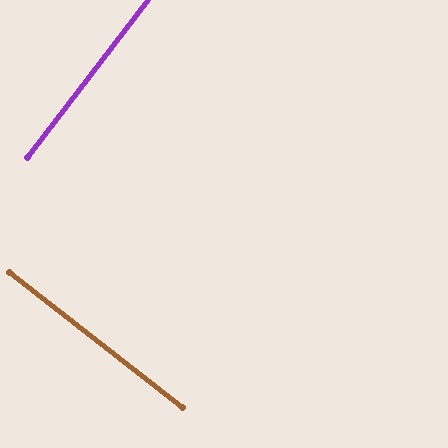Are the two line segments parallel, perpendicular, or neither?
Perpendicular — they meet at approximately 90°.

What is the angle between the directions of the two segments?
Approximately 90 degrees.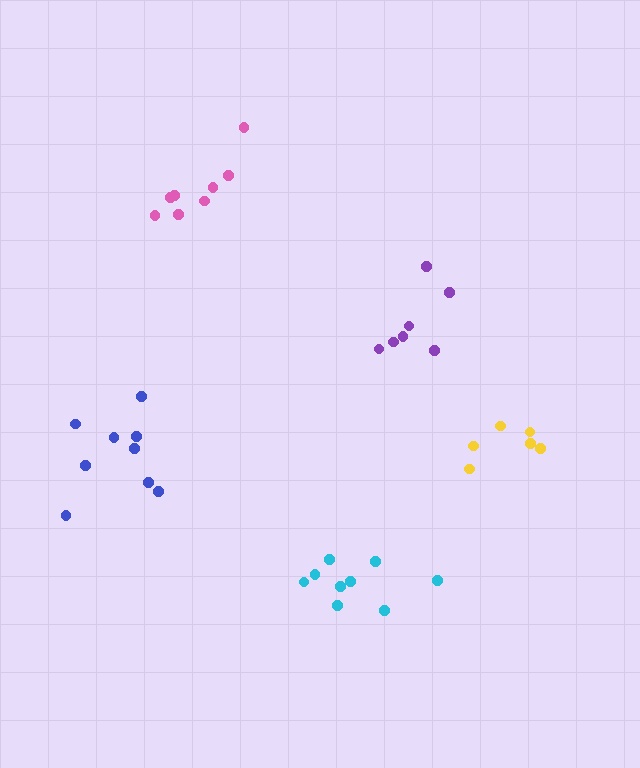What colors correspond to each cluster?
The clusters are colored: cyan, blue, yellow, purple, pink.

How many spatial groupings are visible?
There are 5 spatial groupings.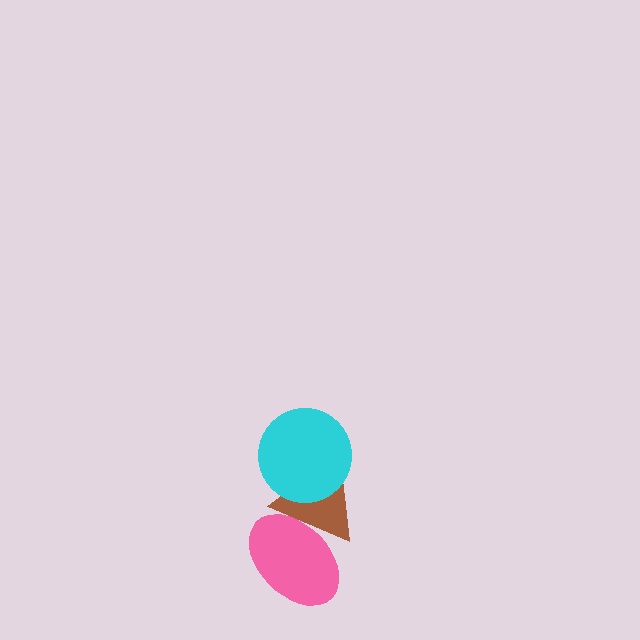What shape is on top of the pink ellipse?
The brown triangle is on top of the pink ellipse.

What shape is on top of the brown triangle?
The cyan circle is on top of the brown triangle.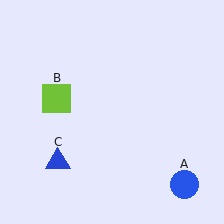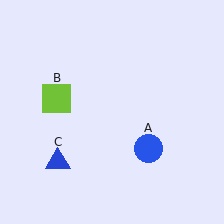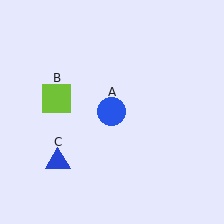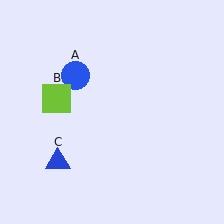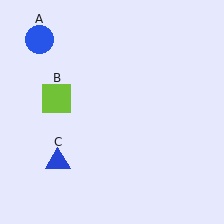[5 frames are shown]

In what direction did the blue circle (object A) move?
The blue circle (object A) moved up and to the left.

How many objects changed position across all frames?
1 object changed position: blue circle (object A).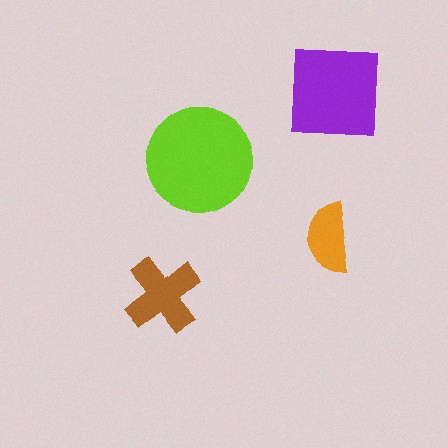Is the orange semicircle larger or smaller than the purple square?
Smaller.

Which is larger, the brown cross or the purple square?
The purple square.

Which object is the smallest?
The orange semicircle.